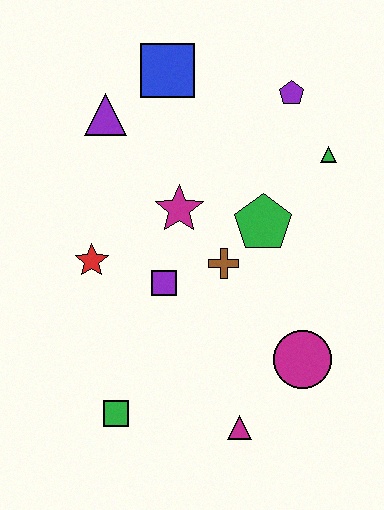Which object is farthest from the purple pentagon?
The green square is farthest from the purple pentagon.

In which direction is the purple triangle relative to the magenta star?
The purple triangle is above the magenta star.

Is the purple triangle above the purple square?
Yes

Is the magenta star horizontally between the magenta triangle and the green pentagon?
No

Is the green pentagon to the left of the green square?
No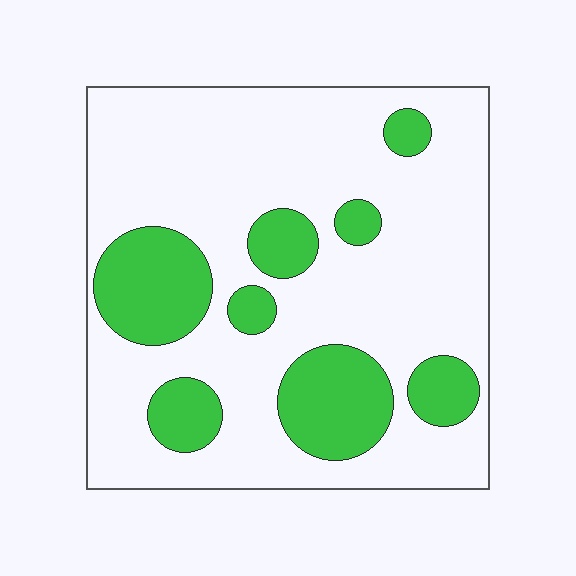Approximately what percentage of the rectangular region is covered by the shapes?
Approximately 25%.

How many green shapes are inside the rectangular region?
8.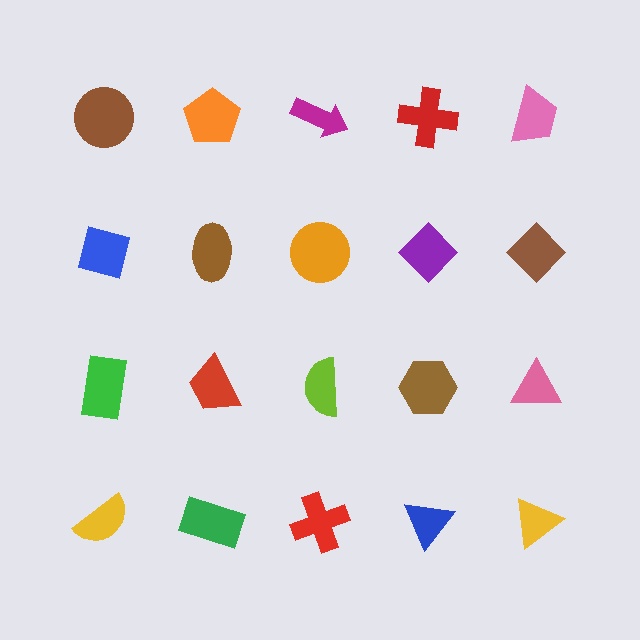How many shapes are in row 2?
5 shapes.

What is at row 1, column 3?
A magenta arrow.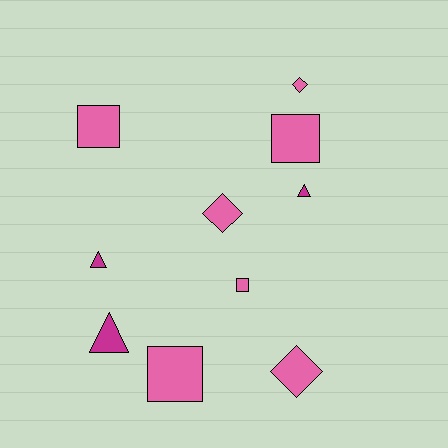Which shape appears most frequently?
Square, with 4 objects.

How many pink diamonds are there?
There are 3 pink diamonds.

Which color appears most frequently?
Pink, with 7 objects.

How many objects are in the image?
There are 10 objects.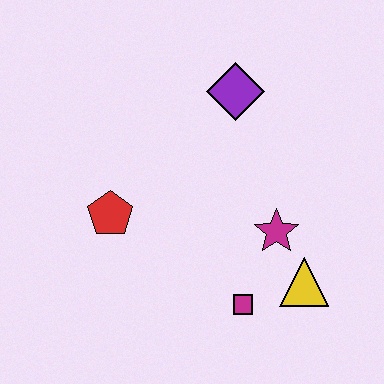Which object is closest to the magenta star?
The yellow triangle is closest to the magenta star.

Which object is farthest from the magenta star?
The red pentagon is farthest from the magenta star.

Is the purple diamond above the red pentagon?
Yes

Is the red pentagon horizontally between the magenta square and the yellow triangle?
No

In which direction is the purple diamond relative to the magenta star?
The purple diamond is above the magenta star.